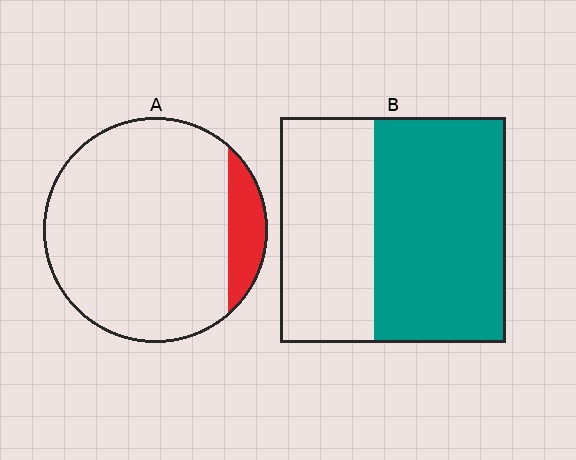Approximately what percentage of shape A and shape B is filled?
A is approximately 10% and B is approximately 60%.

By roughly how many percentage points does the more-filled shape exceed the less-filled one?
By roughly 45 percentage points (B over A).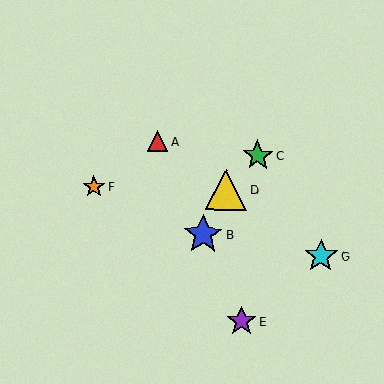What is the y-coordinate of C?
Object C is at y≈156.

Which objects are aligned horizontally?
Objects D, F are aligned horizontally.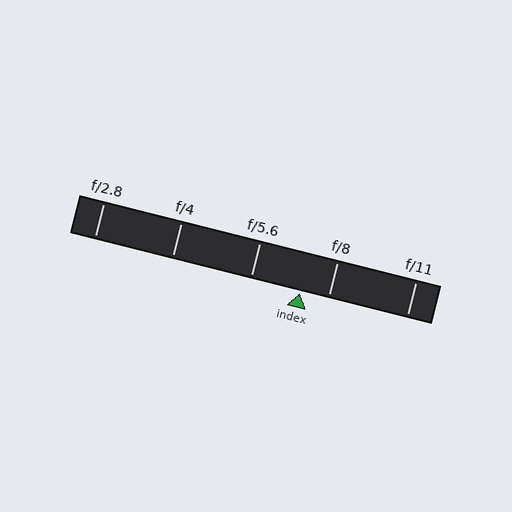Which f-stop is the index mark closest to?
The index mark is closest to f/8.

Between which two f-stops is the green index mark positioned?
The index mark is between f/5.6 and f/8.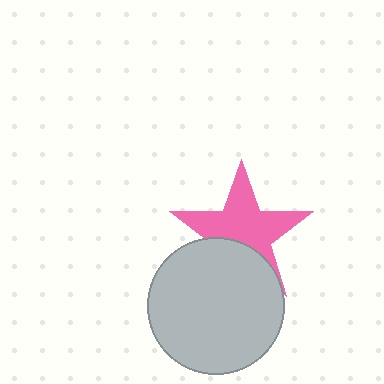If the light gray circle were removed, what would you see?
You would see the complete pink star.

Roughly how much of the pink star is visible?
Most of it is visible (roughly 65%).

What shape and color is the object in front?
The object in front is a light gray circle.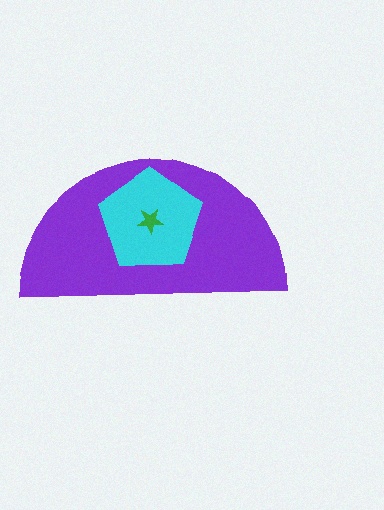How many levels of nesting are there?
3.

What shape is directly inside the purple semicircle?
The cyan pentagon.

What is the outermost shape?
The purple semicircle.